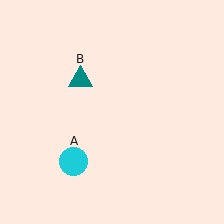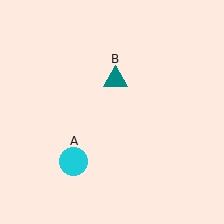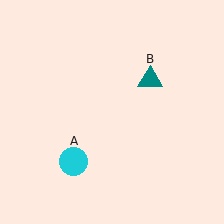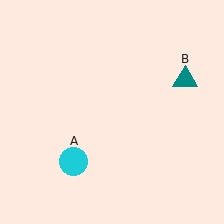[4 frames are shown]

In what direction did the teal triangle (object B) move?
The teal triangle (object B) moved right.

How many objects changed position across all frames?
1 object changed position: teal triangle (object B).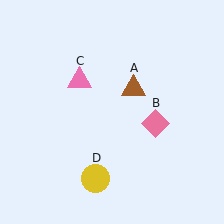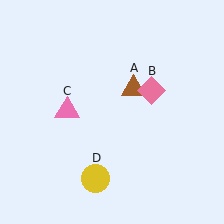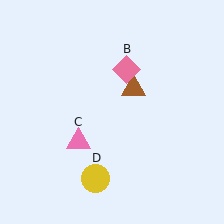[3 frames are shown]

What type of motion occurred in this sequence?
The pink diamond (object B), pink triangle (object C) rotated counterclockwise around the center of the scene.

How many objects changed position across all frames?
2 objects changed position: pink diamond (object B), pink triangle (object C).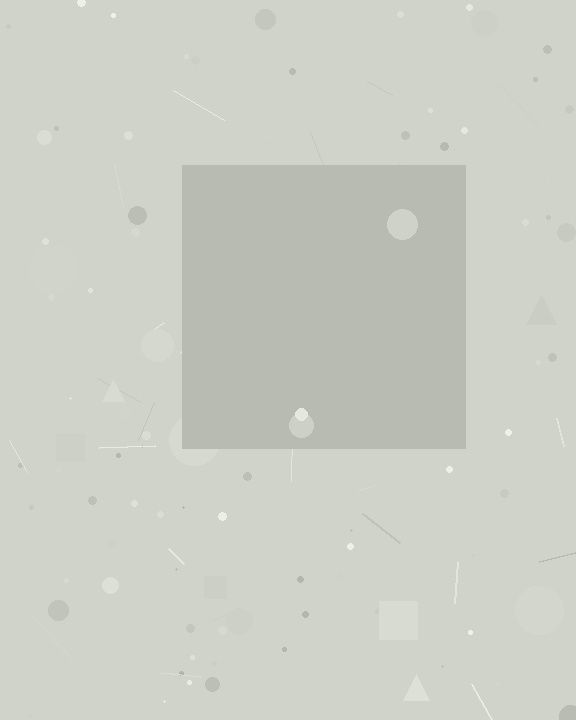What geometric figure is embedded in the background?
A square is embedded in the background.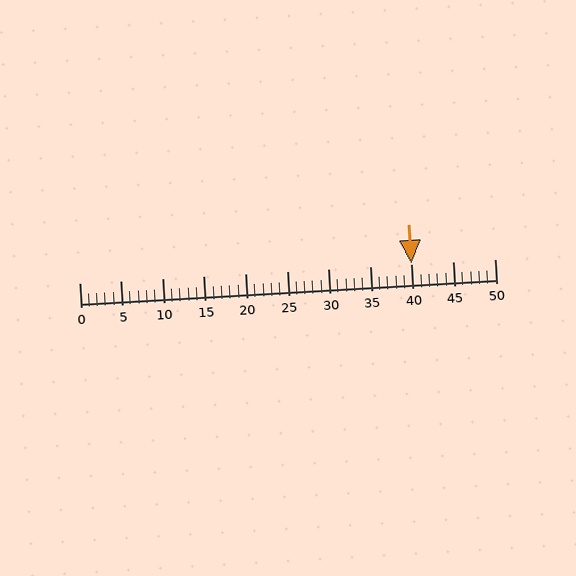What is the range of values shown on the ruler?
The ruler shows values from 0 to 50.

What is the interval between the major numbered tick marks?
The major tick marks are spaced 5 units apart.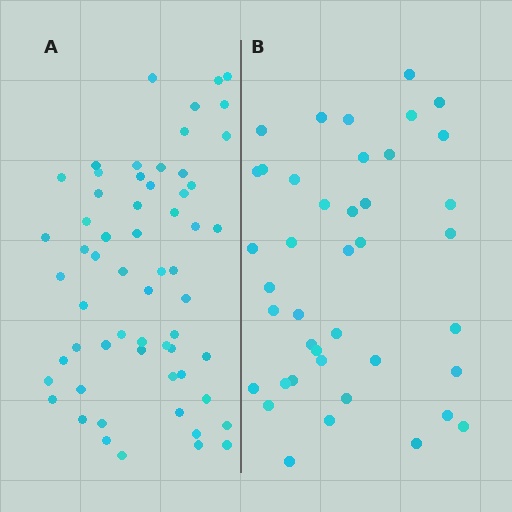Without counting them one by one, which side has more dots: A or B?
Region A (the left region) has more dots.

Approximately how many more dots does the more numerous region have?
Region A has approximately 20 more dots than region B.